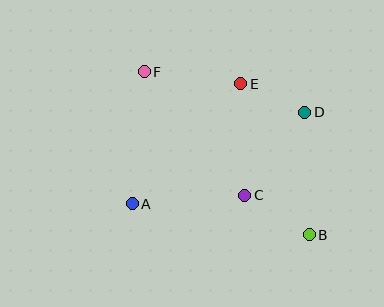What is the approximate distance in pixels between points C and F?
The distance between C and F is approximately 159 pixels.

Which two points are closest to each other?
Points D and E are closest to each other.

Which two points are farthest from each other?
Points B and F are farthest from each other.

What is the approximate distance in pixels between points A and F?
The distance between A and F is approximately 132 pixels.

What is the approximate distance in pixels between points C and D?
The distance between C and D is approximately 102 pixels.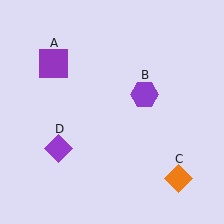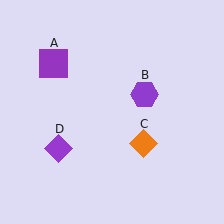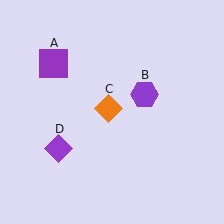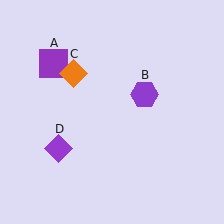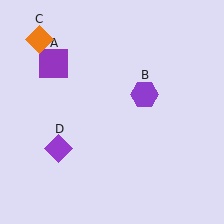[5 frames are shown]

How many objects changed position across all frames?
1 object changed position: orange diamond (object C).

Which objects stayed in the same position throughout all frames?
Purple square (object A) and purple hexagon (object B) and purple diamond (object D) remained stationary.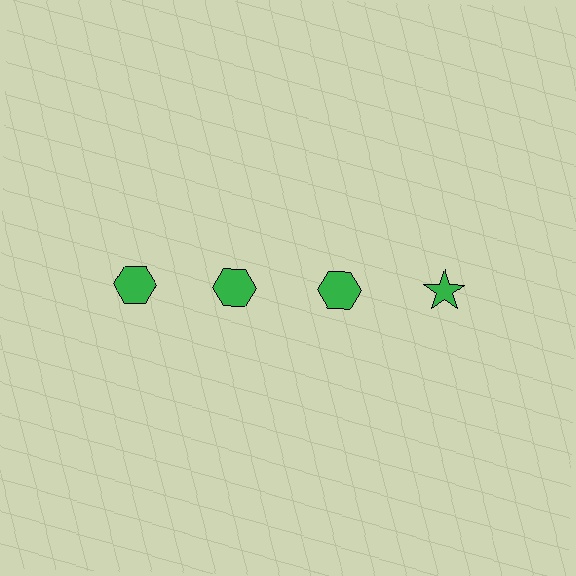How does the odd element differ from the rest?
It has a different shape: star instead of hexagon.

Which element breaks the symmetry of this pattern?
The green star in the top row, second from right column breaks the symmetry. All other shapes are green hexagons.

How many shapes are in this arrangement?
There are 4 shapes arranged in a grid pattern.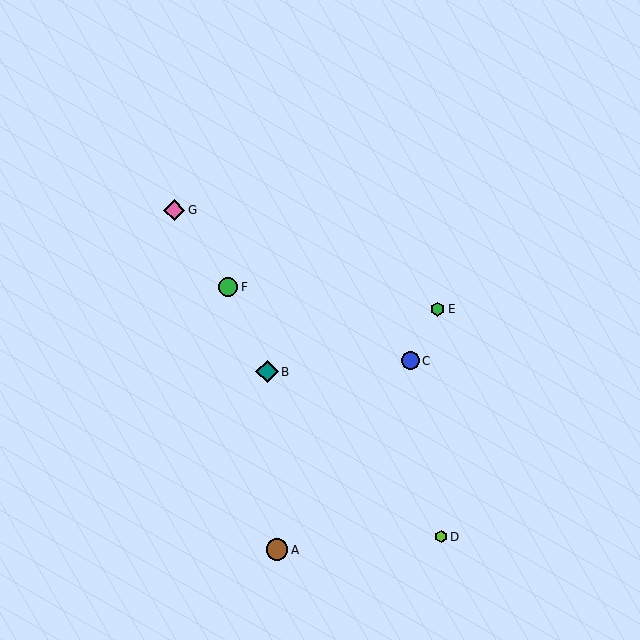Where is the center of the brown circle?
The center of the brown circle is at (277, 550).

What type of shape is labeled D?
Shape D is a lime hexagon.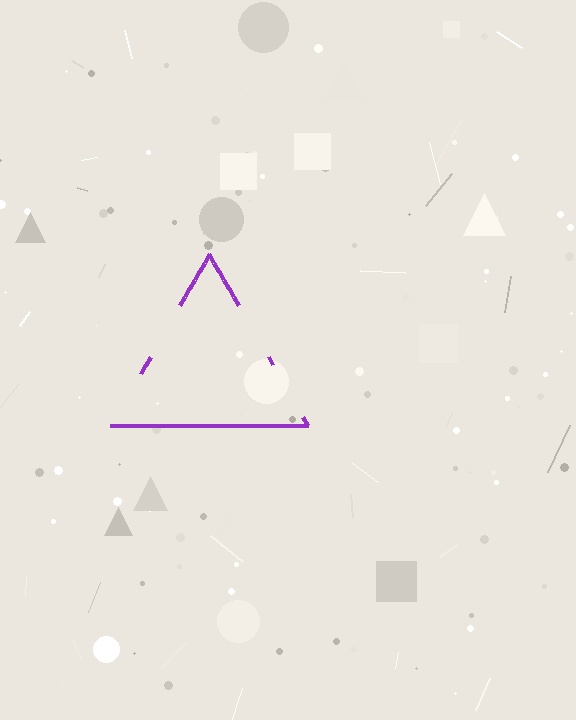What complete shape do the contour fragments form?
The contour fragments form a triangle.